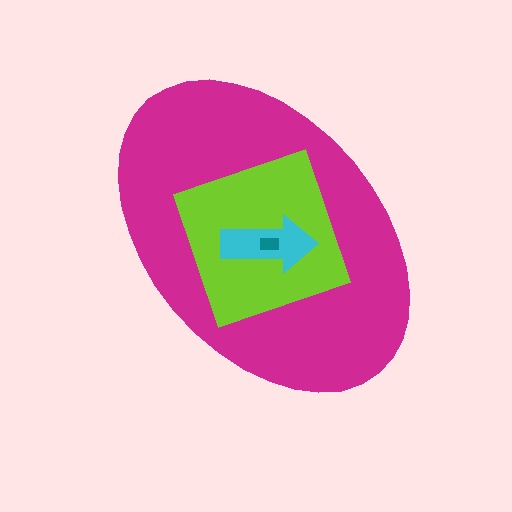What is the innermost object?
The teal rectangle.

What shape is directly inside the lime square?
The cyan arrow.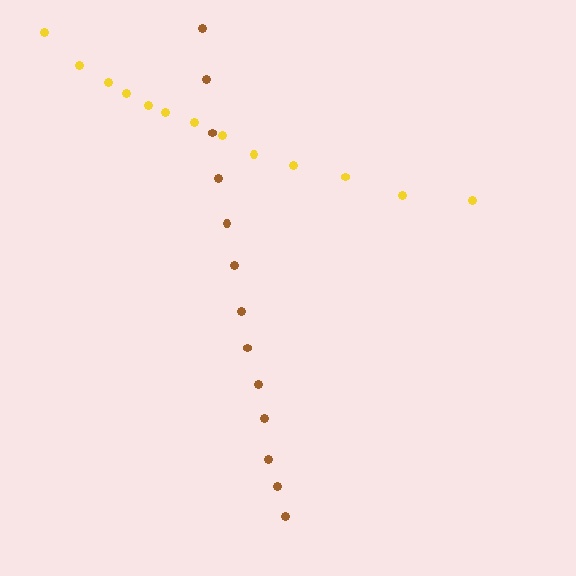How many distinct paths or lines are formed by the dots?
There are 2 distinct paths.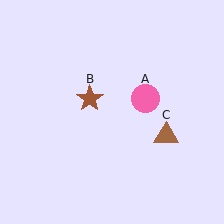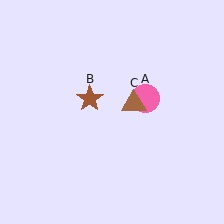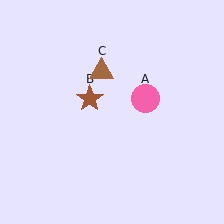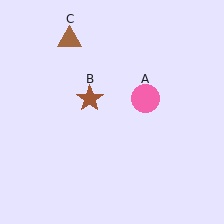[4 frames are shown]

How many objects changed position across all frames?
1 object changed position: brown triangle (object C).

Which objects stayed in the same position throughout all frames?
Pink circle (object A) and brown star (object B) remained stationary.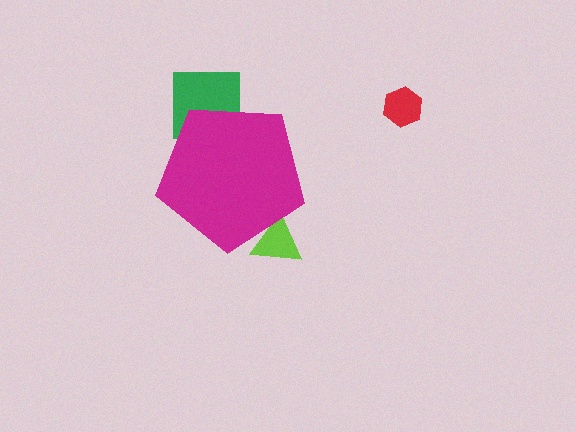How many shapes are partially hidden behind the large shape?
2 shapes are partially hidden.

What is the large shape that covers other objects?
A magenta pentagon.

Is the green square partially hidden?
Yes, the green square is partially hidden behind the magenta pentagon.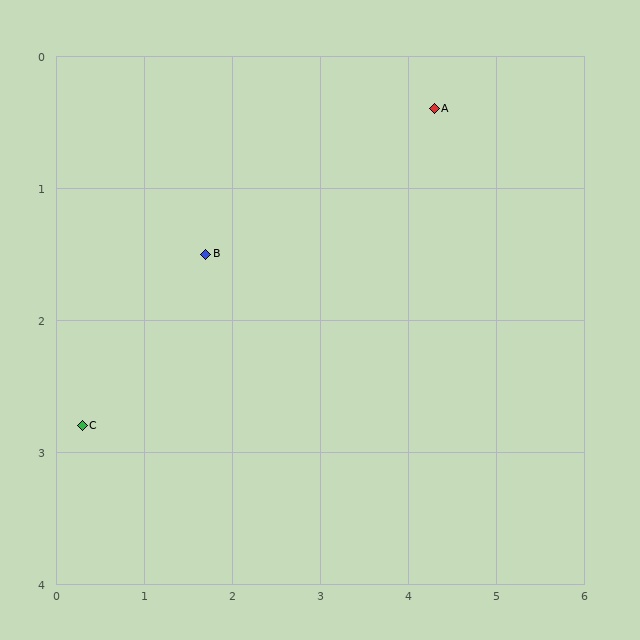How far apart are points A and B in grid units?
Points A and B are about 2.8 grid units apart.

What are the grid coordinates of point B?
Point B is at approximately (1.7, 1.5).